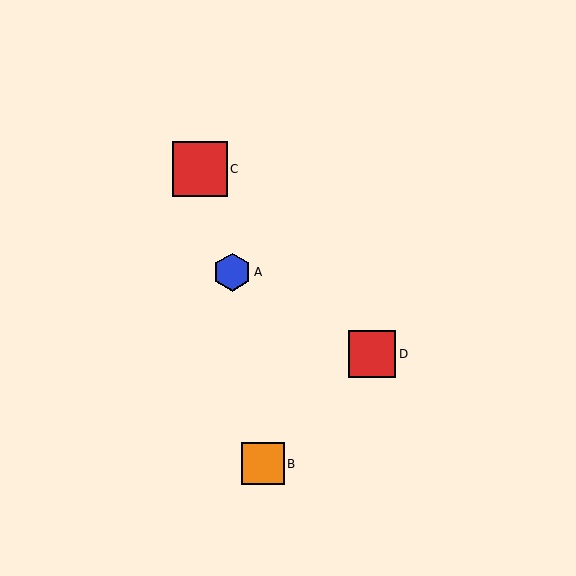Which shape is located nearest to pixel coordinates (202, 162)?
The red square (labeled C) at (200, 169) is nearest to that location.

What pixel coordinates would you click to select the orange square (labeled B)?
Click at (263, 464) to select the orange square B.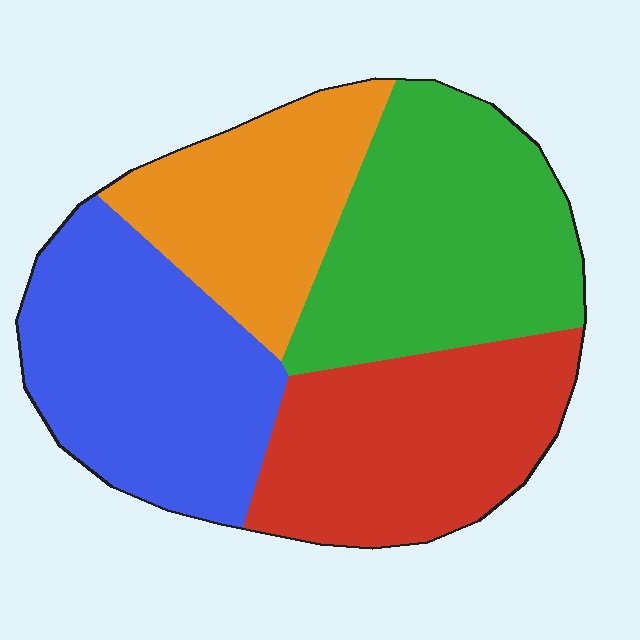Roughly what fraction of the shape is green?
Green covers 28% of the shape.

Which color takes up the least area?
Orange, at roughly 20%.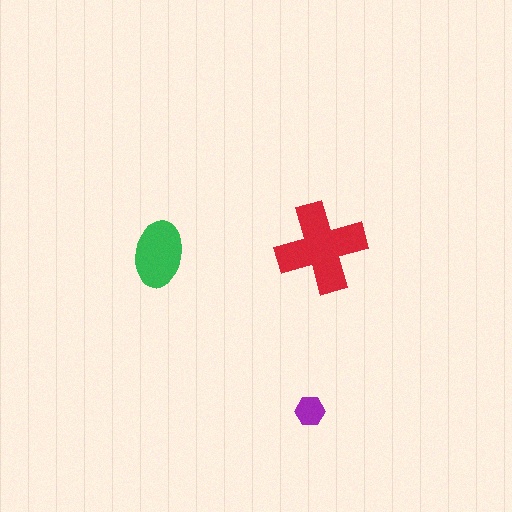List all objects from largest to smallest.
The red cross, the green ellipse, the purple hexagon.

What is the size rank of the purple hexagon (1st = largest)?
3rd.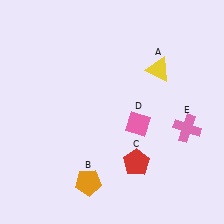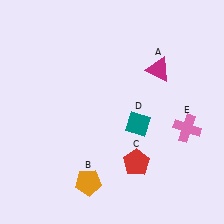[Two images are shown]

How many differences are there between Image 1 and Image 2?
There are 2 differences between the two images.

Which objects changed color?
A changed from yellow to magenta. D changed from pink to teal.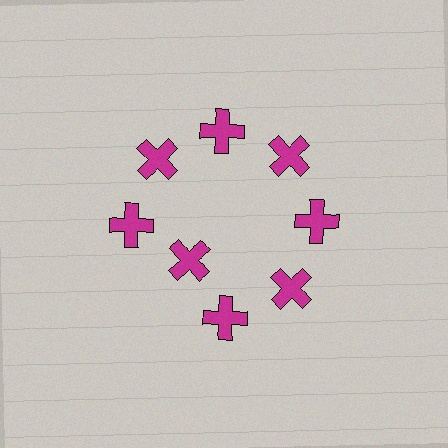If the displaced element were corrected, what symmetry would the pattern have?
It would have 8-fold rotational symmetry — the pattern would map onto itself every 45 degrees.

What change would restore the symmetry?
The symmetry would be restored by moving it outward, back onto the ring so that all 8 crosses sit at equal angles and equal distance from the center.